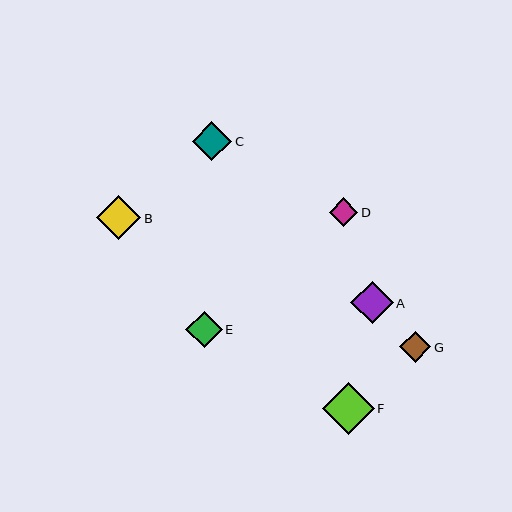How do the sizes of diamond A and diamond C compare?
Diamond A and diamond C are approximately the same size.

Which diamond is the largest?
Diamond F is the largest with a size of approximately 52 pixels.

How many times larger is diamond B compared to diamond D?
Diamond B is approximately 1.6 times the size of diamond D.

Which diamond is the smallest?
Diamond D is the smallest with a size of approximately 28 pixels.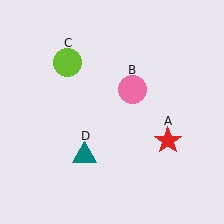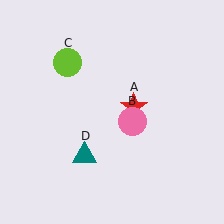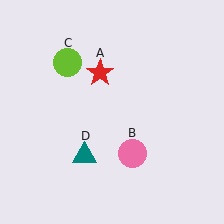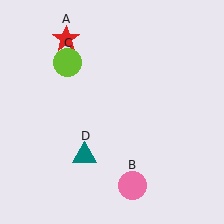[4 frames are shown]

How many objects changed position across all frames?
2 objects changed position: red star (object A), pink circle (object B).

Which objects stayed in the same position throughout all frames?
Lime circle (object C) and teal triangle (object D) remained stationary.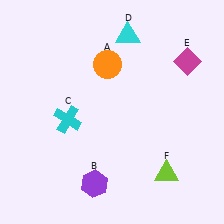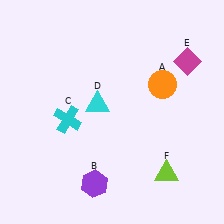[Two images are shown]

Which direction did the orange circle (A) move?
The orange circle (A) moved right.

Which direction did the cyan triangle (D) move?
The cyan triangle (D) moved down.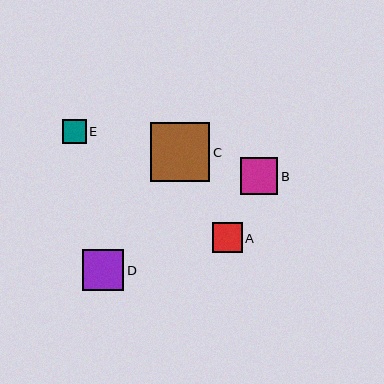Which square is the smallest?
Square E is the smallest with a size of approximately 24 pixels.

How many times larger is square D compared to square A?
Square D is approximately 1.4 times the size of square A.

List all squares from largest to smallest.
From largest to smallest: C, D, B, A, E.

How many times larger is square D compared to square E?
Square D is approximately 1.7 times the size of square E.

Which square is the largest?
Square C is the largest with a size of approximately 59 pixels.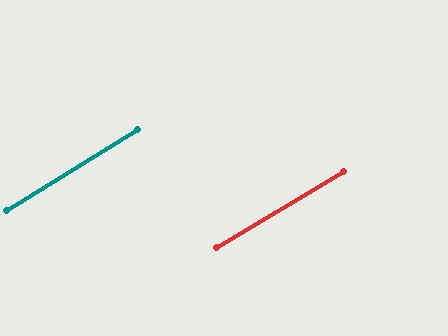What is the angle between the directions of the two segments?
Approximately 1 degree.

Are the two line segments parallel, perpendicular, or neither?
Parallel — their directions differ by only 1.2°.